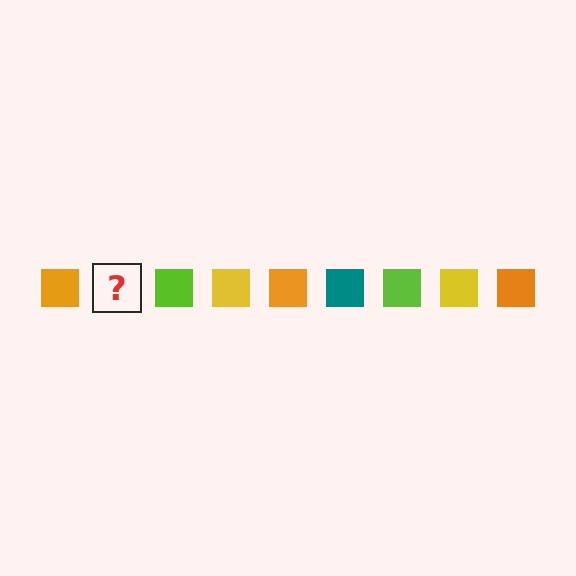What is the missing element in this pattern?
The missing element is a teal square.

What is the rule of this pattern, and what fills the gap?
The rule is that the pattern cycles through orange, teal, lime, yellow squares. The gap should be filled with a teal square.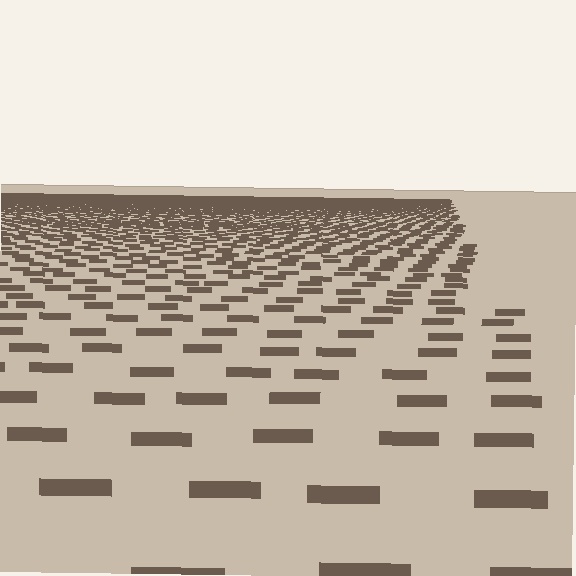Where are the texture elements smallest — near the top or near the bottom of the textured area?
Near the top.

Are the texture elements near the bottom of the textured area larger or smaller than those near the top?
Larger. Near the bottom, elements are closer to the viewer and appear at a bigger on-screen size.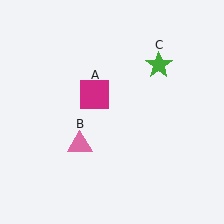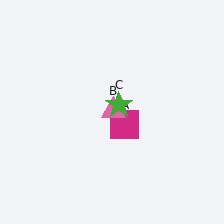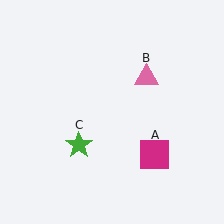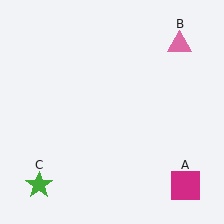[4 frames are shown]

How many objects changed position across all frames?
3 objects changed position: magenta square (object A), pink triangle (object B), green star (object C).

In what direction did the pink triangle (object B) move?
The pink triangle (object B) moved up and to the right.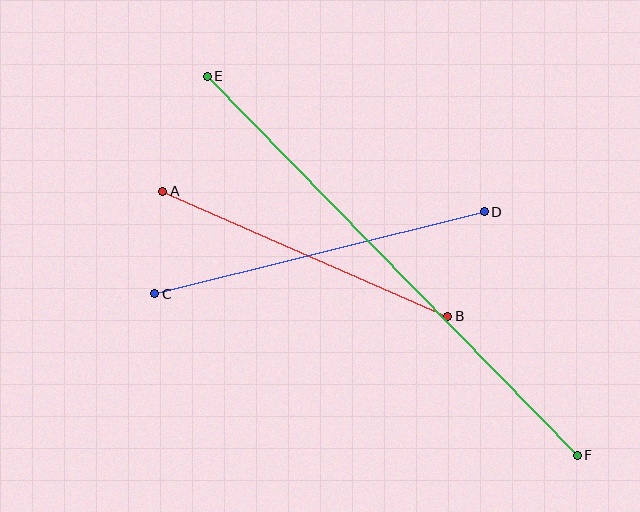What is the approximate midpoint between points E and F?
The midpoint is at approximately (392, 266) pixels.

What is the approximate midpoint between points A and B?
The midpoint is at approximately (305, 254) pixels.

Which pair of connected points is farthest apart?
Points E and F are farthest apart.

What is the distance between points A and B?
The distance is approximately 311 pixels.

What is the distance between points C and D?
The distance is approximately 339 pixels.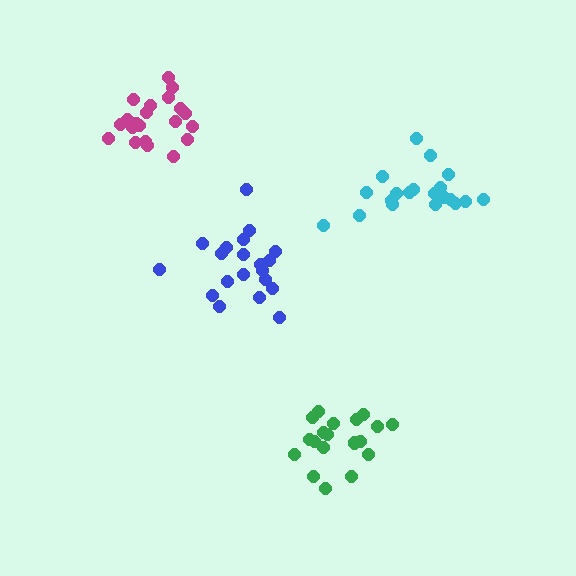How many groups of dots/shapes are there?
There are 4 groups.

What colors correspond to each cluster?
The clusters are colored: cyan, green, blue, magenta.